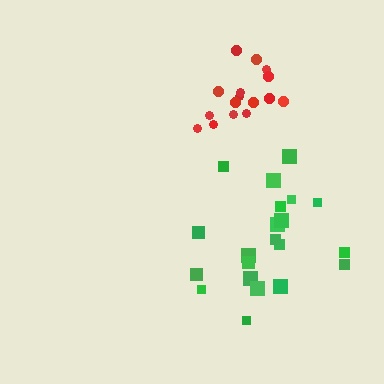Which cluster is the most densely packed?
Red.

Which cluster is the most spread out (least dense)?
Green.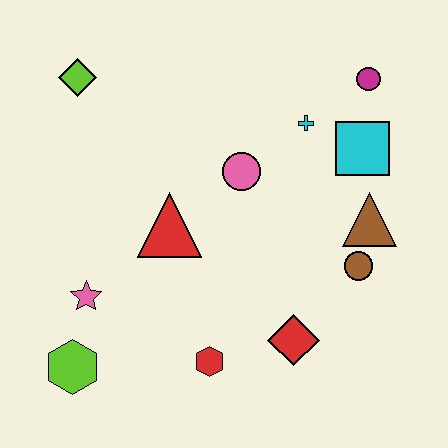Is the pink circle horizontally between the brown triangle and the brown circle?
No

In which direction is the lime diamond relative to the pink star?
The lime diamond is above the pink star.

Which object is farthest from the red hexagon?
The magenta circle is farthest from the red hexagon.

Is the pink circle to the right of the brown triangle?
No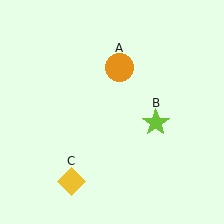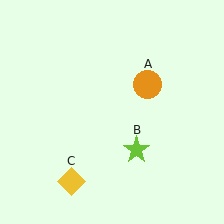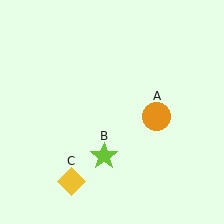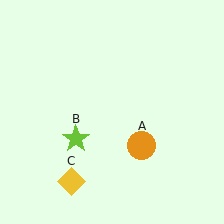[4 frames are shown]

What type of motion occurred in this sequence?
The orange circle (object A), lime star (object B) rotated clockwise around the center of the scene.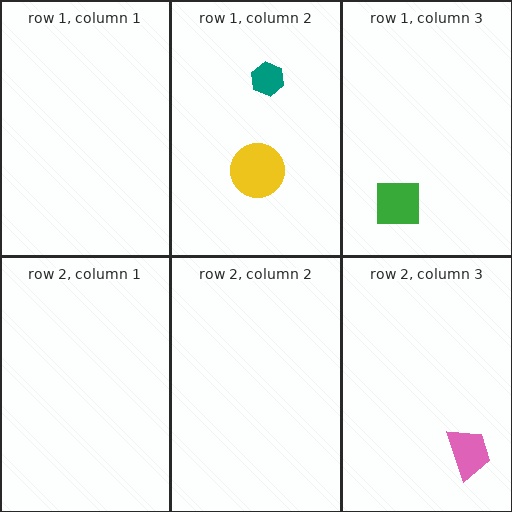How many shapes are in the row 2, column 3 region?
1.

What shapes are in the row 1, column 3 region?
The green square.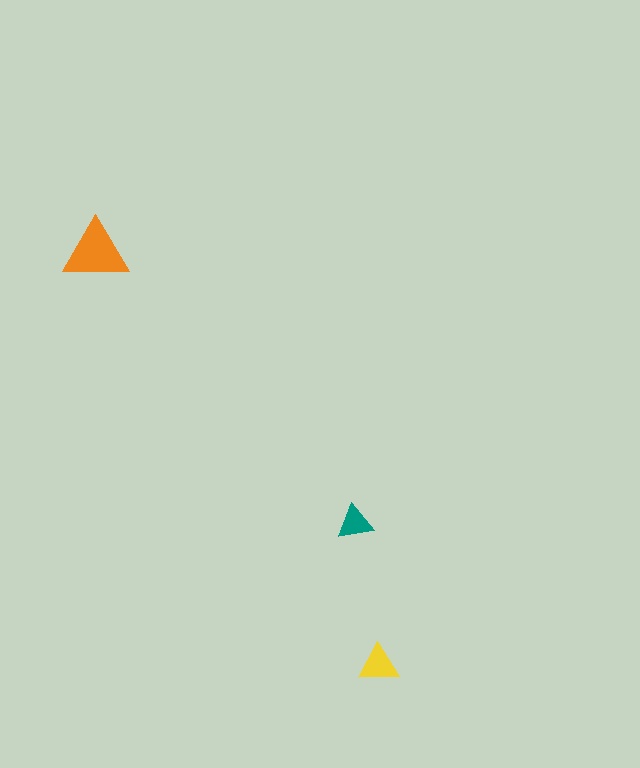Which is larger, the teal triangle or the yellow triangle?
The yellow one.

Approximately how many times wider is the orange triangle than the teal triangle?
About 2 times wider.